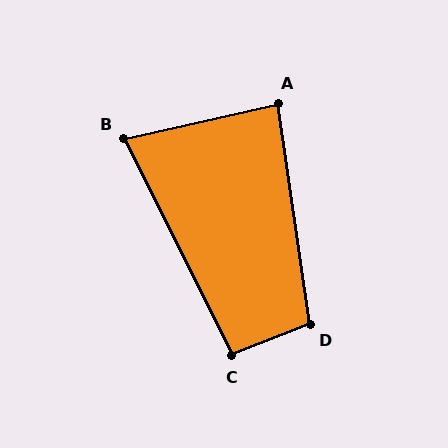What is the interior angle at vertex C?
Approximately 95 degrees (approximately right).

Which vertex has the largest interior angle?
D, at approximately 104 degrees.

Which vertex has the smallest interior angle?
B, at approximately 76 degrees.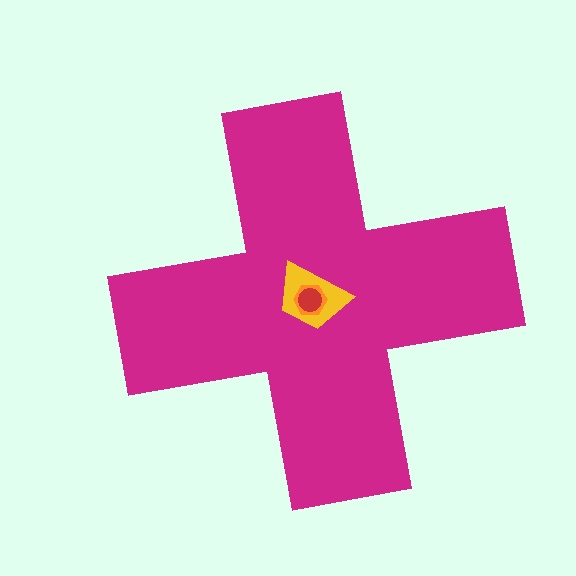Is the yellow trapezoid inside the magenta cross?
Yes.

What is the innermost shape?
The red circle.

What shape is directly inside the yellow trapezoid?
The orange hexagon.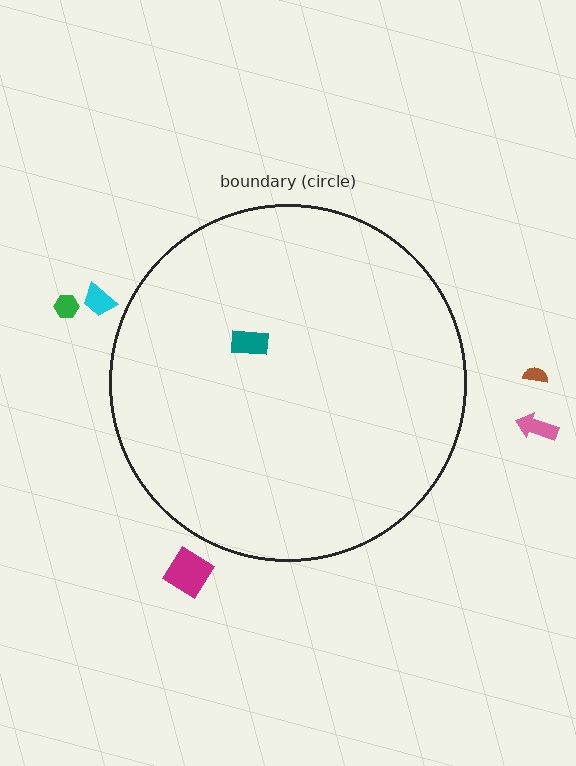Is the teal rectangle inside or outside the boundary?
Inside.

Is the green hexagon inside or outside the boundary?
Outside.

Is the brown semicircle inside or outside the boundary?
Outside.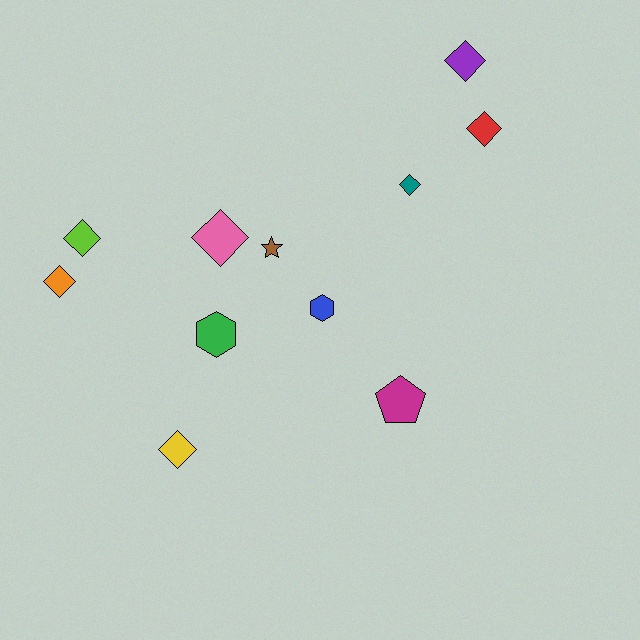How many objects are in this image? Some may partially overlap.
There are 11 objects.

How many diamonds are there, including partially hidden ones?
There are 7 diamonds.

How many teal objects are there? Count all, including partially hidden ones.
There is 1 teal object.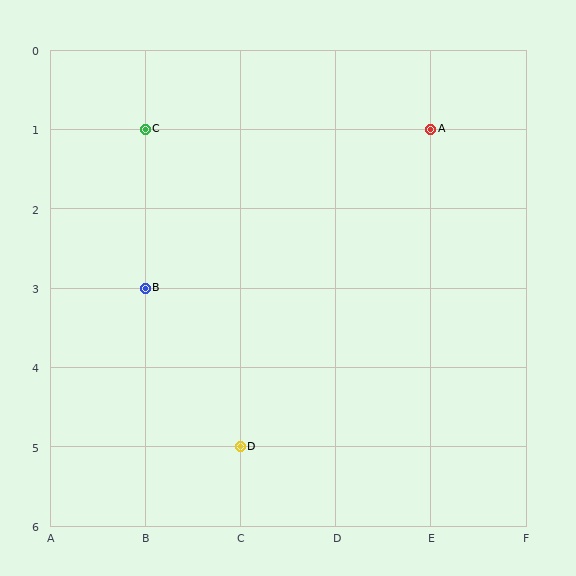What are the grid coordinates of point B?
Point B is at grid coordinates (B, 3).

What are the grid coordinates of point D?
Point D is at grid coordinates (C, 5).